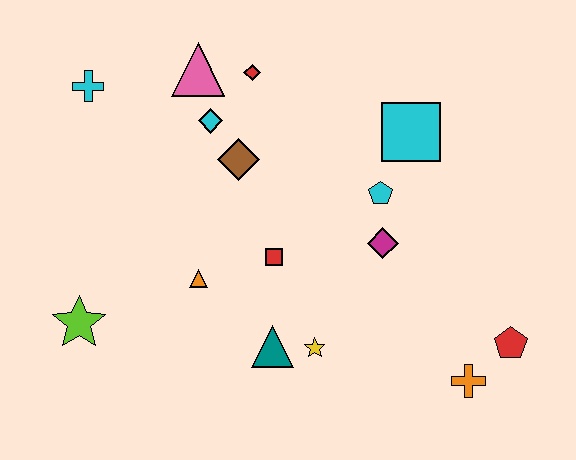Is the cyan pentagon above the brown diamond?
No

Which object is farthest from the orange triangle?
The red pentagon is farthest from the orange triangle.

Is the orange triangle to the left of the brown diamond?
Yes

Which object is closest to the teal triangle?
The yellow star is closest to the teal triangle.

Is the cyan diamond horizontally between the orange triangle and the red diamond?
Yes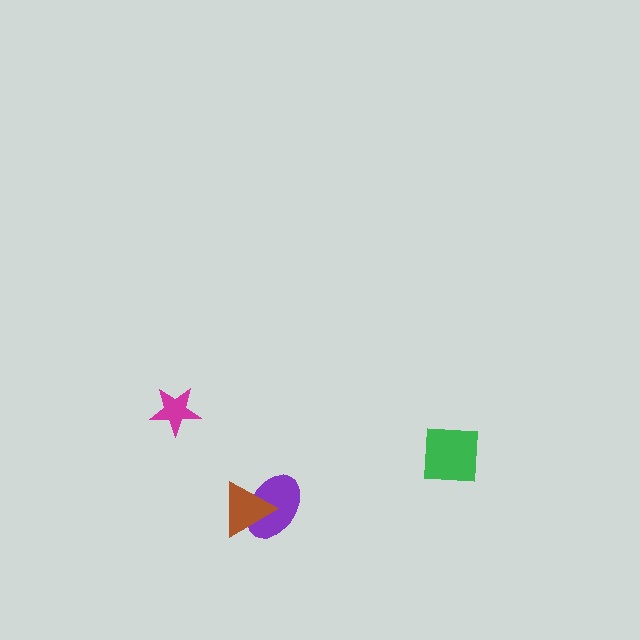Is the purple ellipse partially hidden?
Yes, it is partially covered by another shape.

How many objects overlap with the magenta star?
0 objects overlap with the magenta star.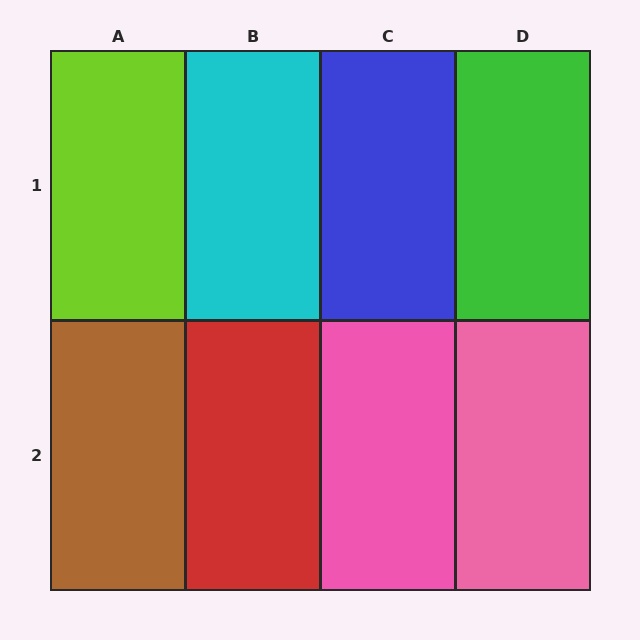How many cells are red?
1 cell is red.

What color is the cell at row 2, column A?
Brown.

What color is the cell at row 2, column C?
Pink.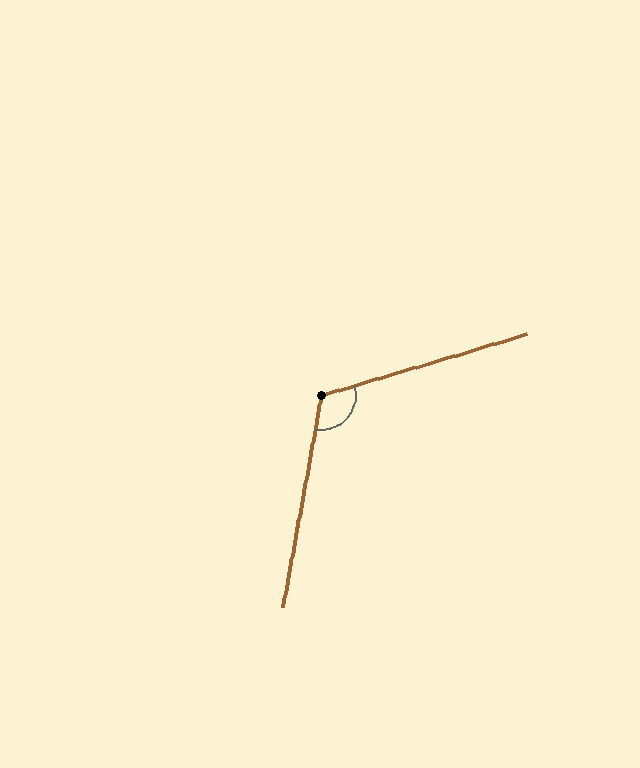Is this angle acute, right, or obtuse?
It is obtuse.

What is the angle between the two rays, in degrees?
Approximately 117 degrees.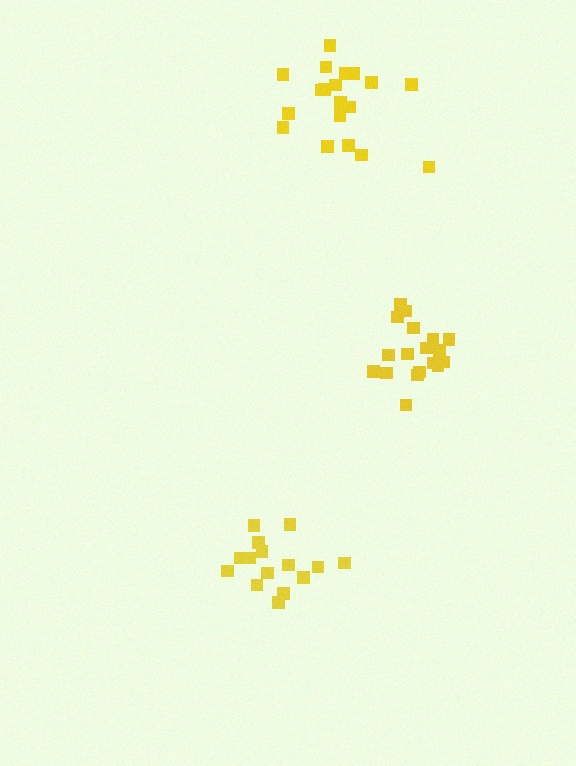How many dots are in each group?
Group 1: 19 dots, Group 2: 15 dots, Group 3: 19 dots (53 total).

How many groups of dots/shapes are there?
There are 3 groups.